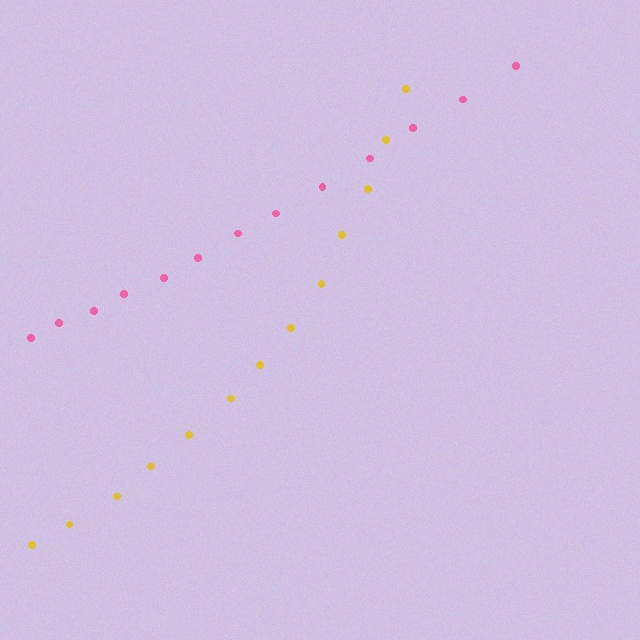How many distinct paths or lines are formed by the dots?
There are 2 distinct paths.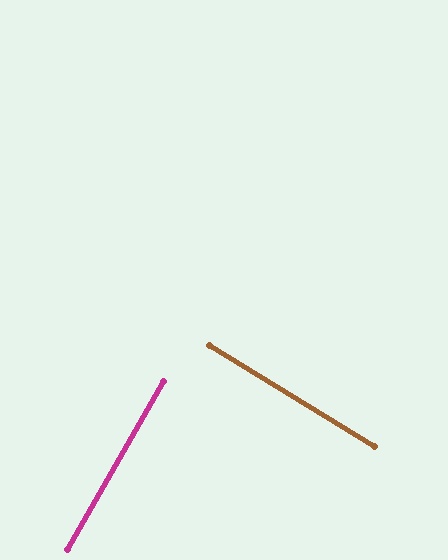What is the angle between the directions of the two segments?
Approximately 88 degrees.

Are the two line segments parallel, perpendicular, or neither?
Perpendicular — they meet at approximately 88°.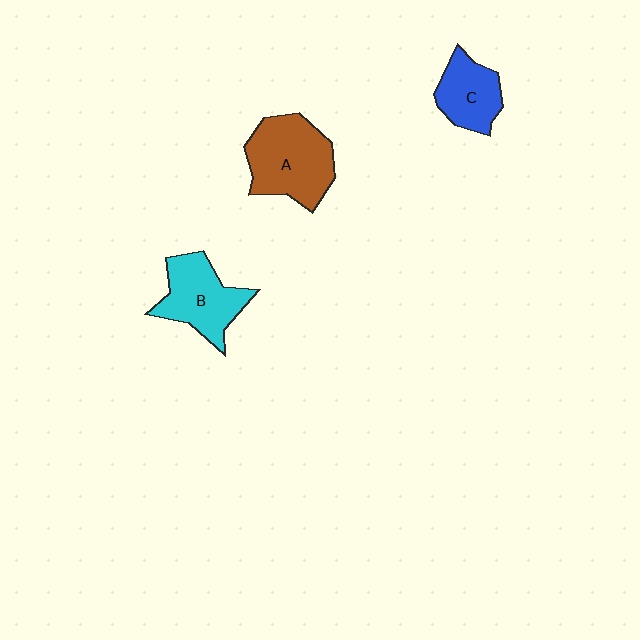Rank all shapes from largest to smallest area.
From largest to smallest: A (brown), B (cyan), C (blue).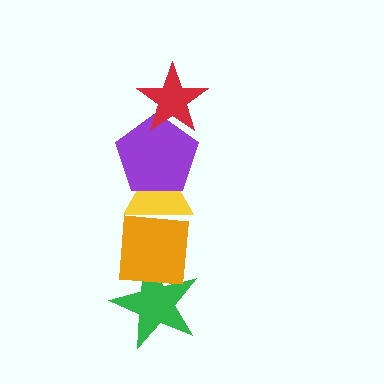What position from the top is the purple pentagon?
The purple pentagon is 2nd from the top.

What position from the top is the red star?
The red star is 1st from the top.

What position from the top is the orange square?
The orange square is 4th from the top.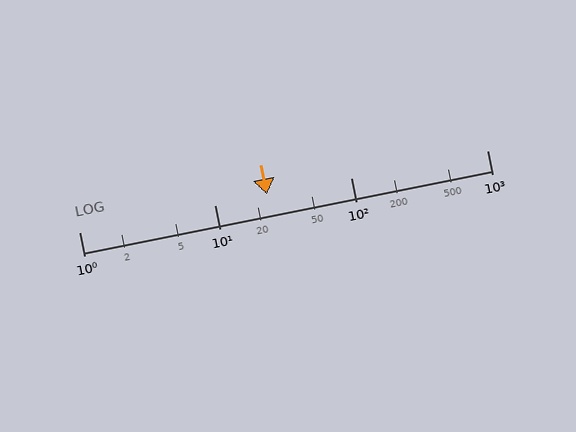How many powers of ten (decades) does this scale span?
The scale spans 3 decades, from 1 to 1000.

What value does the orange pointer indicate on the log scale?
The pointer indicates approximately 24.